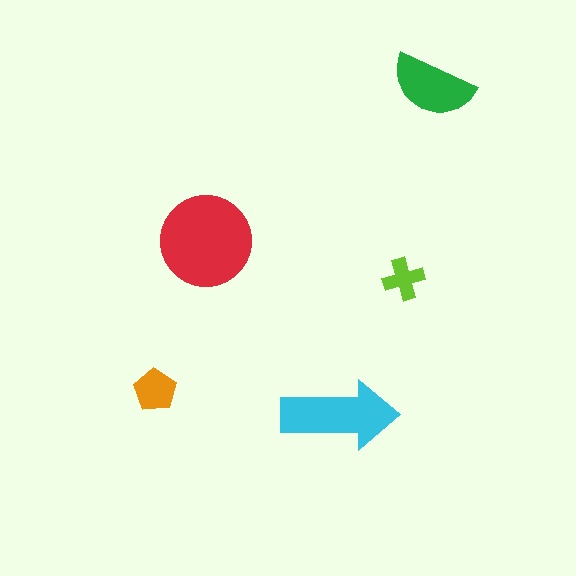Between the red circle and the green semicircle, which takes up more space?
The red circle.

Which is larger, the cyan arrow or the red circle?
The red circle.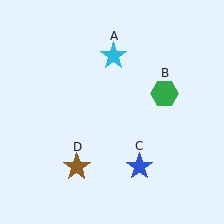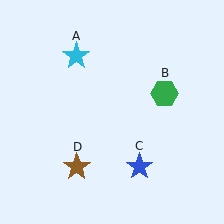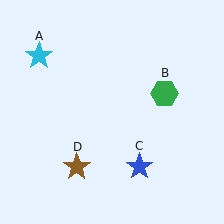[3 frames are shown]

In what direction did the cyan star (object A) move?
The cyan star (object A) moved left.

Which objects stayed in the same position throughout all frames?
Green hexagon (object B) and blue star (object C) and brown star (object D) remained stationary.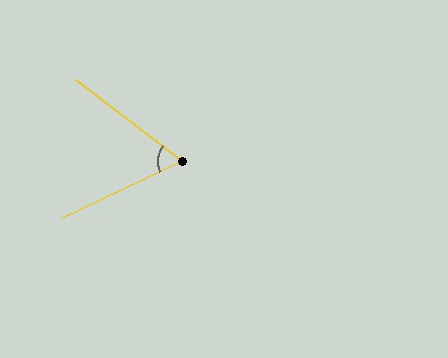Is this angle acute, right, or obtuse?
It is acute.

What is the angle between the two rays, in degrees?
Approximately 63 degrees.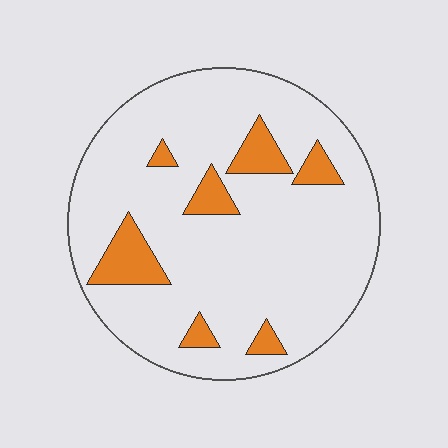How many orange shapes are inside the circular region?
7.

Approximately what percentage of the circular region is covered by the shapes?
Approximately 15%.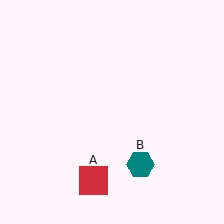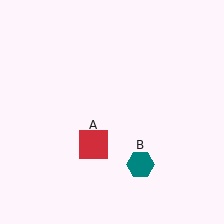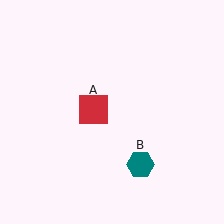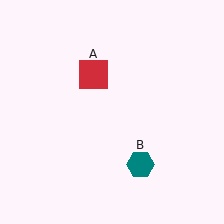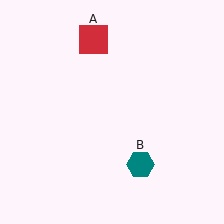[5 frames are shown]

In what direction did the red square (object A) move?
The red square (object A) moved up.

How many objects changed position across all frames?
1 object changed position: red square (object A).